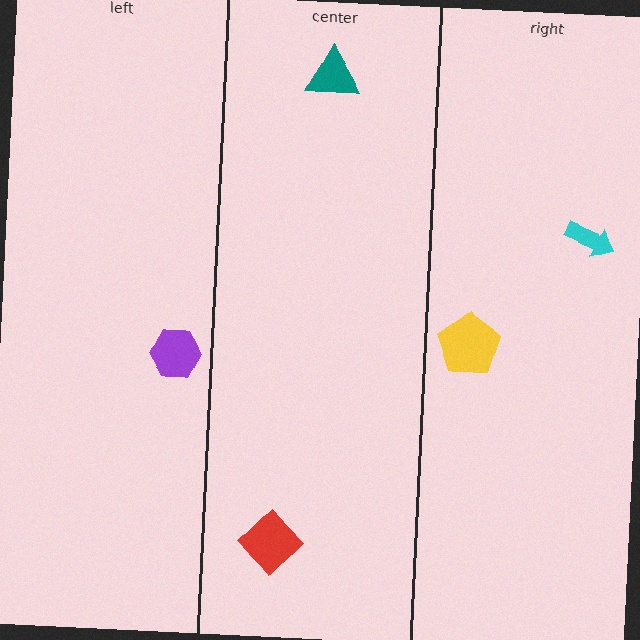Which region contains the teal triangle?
The center region.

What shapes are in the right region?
The cyan arrow, the yellow pentagon.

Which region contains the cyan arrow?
The right region.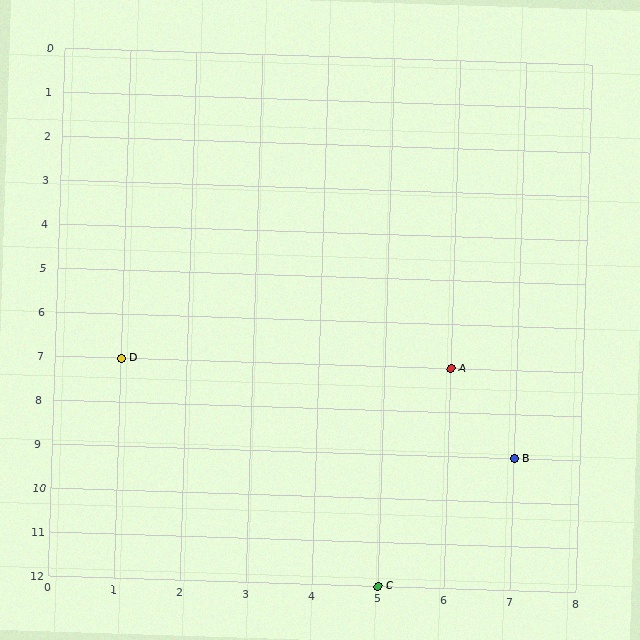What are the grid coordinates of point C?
Point C is at grid coordinates (5, 12).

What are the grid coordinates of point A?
Point A is at grid coordinates (6, 7).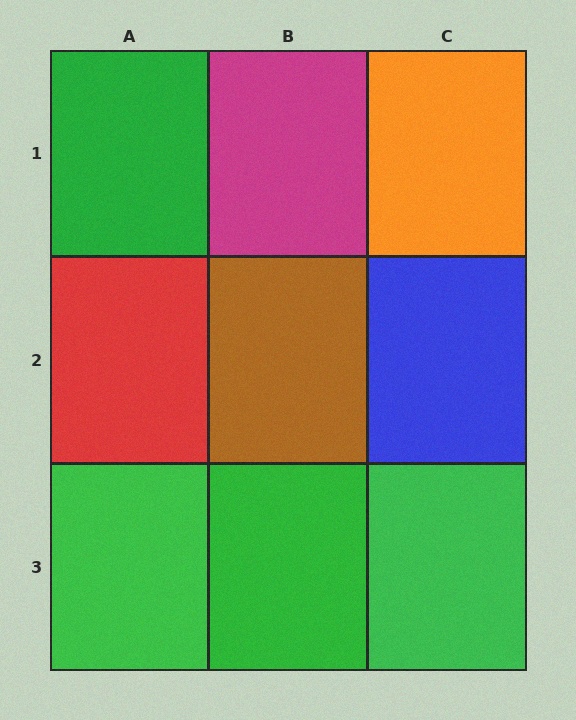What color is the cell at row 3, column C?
Green.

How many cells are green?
4 cells are green.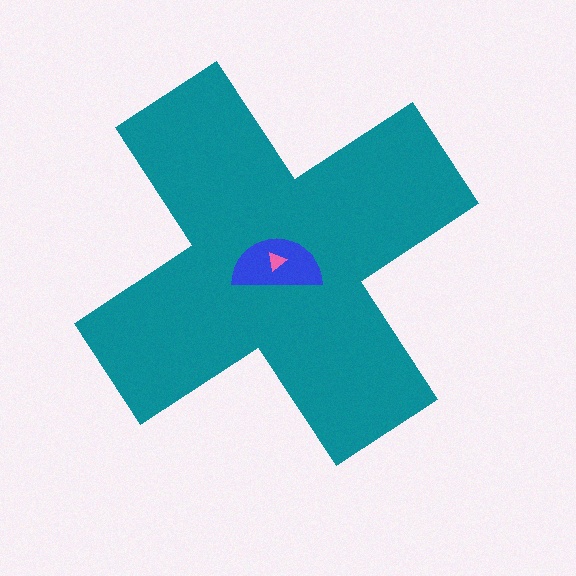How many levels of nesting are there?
3.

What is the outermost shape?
The teal cross.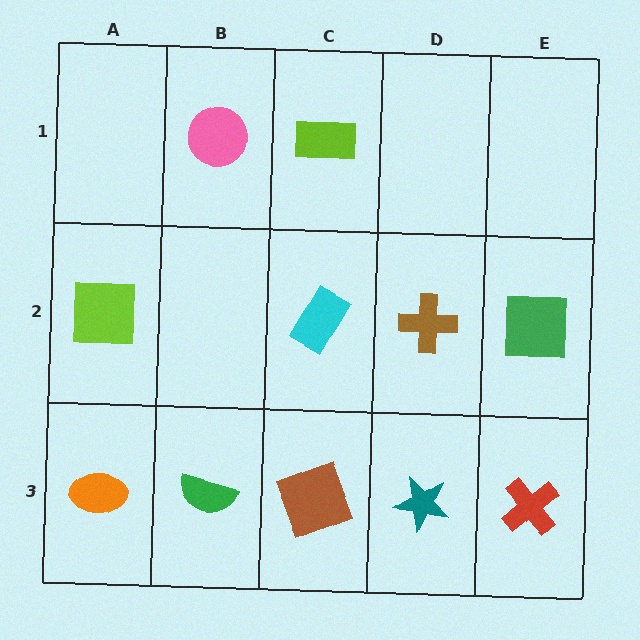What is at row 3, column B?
A green semicircle.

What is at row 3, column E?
A red cross.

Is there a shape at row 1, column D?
No, that cell is empty.